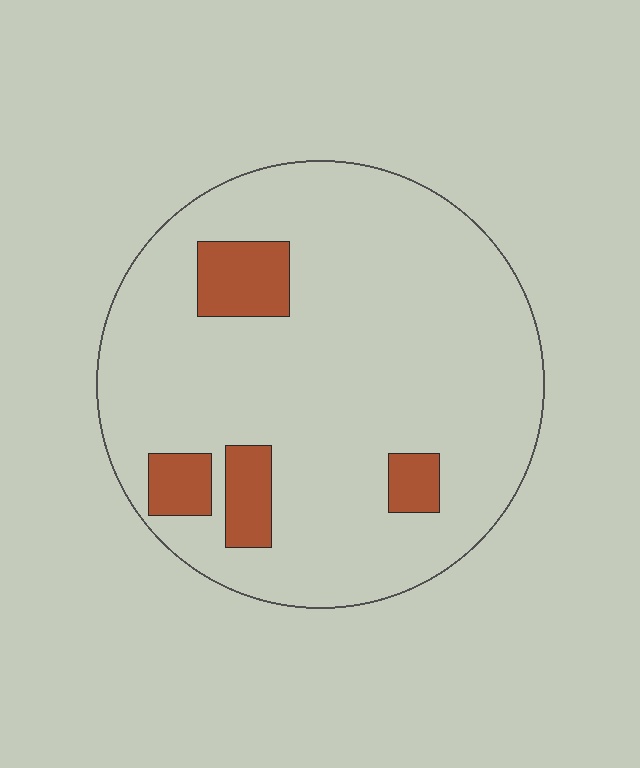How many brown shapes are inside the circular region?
4.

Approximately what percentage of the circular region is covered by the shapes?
Approximately 10%.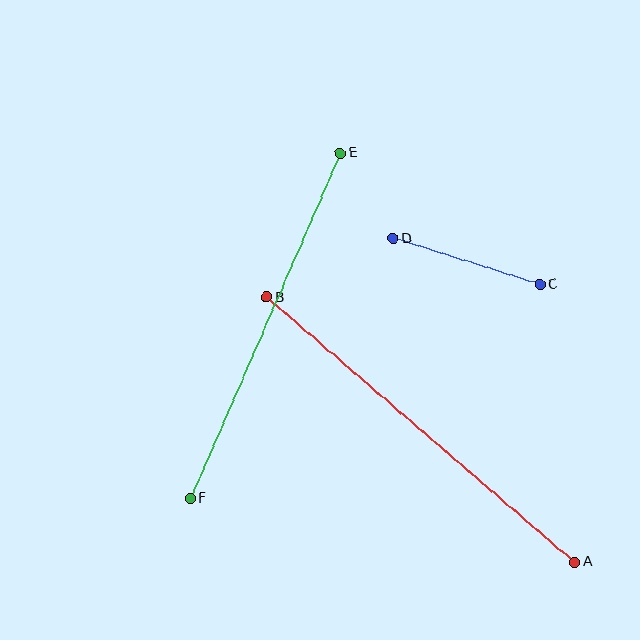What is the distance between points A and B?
The distance is approximately 406 pixels.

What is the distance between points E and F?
The distance is approximately 377 pixels.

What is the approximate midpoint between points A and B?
The midpoint is at approximately (421, 430) pixels.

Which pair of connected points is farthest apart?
Points A and B are farthest apart.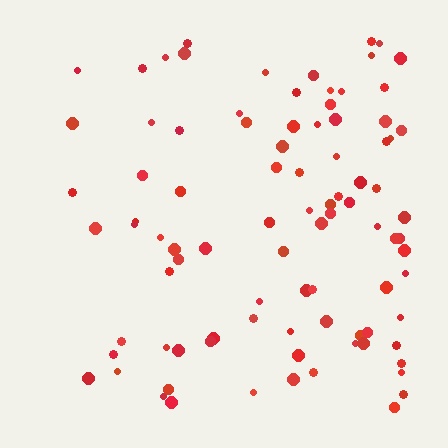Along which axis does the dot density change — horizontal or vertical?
Horizontal.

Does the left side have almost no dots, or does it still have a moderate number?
Still a moderate number, just noticeably fewer than the right.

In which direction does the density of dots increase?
From left to right, with the right side densest.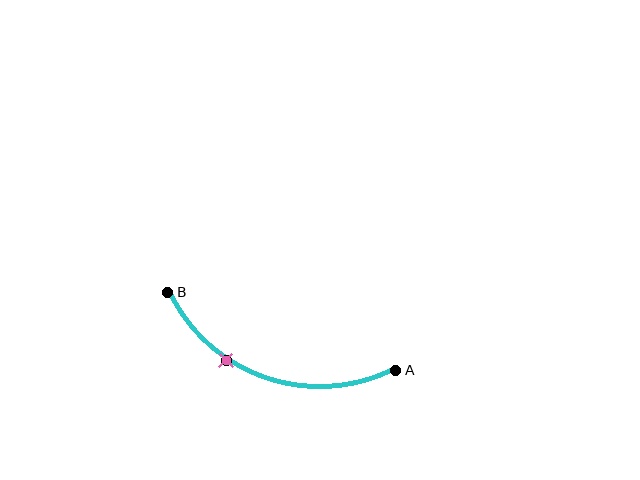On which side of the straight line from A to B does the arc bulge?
The arc bulges below the straight line connecting A and B.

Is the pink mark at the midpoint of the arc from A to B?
No. The pink mark lies on the arc but is closer to endpoint B. The arc midpoint would be at the point on the curve equidistant along the arc from both A and B.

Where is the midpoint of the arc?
The arc midpoint is the point on the curve farthest from the straight line joining A and B. It sits below that line.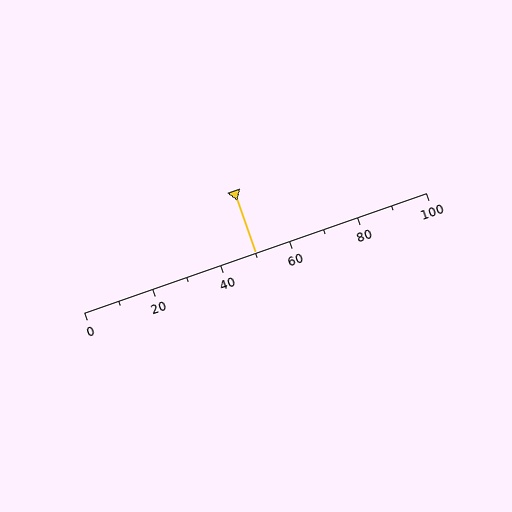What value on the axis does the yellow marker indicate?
The marker indicates approximately 50.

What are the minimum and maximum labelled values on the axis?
The axis runs from 0 to 100.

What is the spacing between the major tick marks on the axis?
The major ticks are spaced 20 apart.